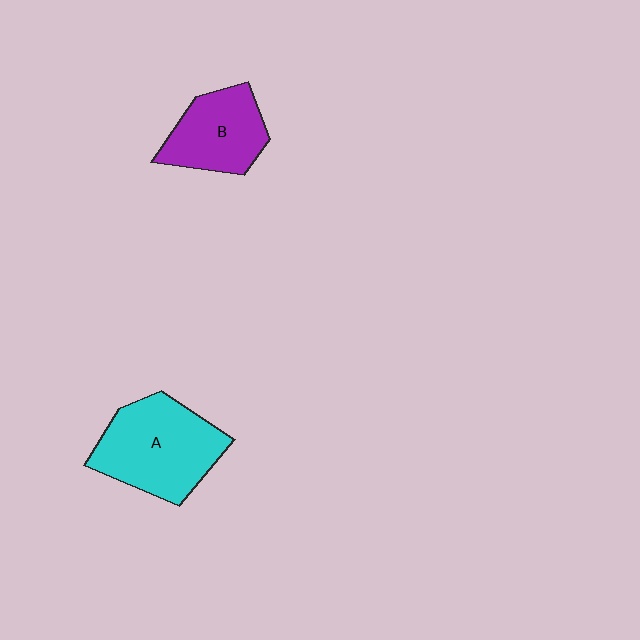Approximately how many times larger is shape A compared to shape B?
Approximately 1.4 times.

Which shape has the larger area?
Shape A (cyan).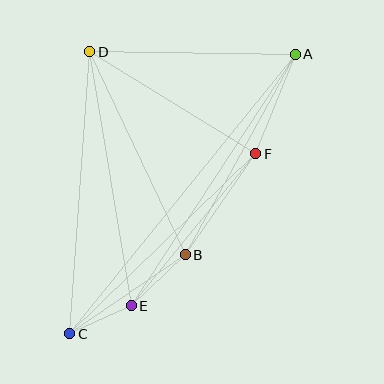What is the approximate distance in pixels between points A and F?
The distance between A and F is approximately 107 pixels.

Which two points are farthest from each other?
Points A and C are farthest from each other.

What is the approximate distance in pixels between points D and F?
The distance between D and F is approximately 195 pixels.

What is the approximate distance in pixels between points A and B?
The distance between A and B is approximately 229 pixels.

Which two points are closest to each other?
Points C and E are closest to each other.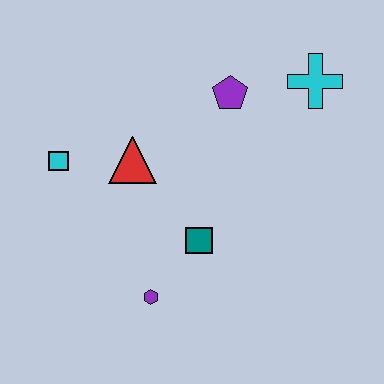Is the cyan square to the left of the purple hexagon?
Yes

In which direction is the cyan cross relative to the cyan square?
The cyan cross is to the right of the cyan square.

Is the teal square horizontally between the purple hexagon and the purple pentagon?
Yes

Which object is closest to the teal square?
The purple hexagon is closest to the teal square.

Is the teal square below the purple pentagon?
Yes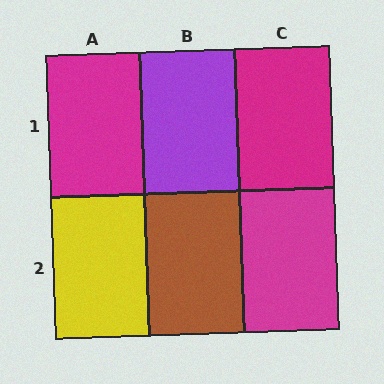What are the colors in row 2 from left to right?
Yellow, brown, magenta.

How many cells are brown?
1 cell is brown.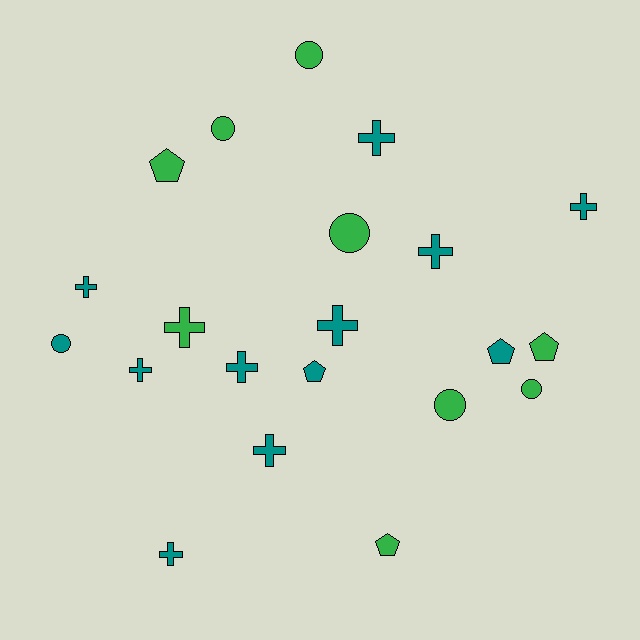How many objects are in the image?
There are 21 objects.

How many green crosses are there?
There is 1 green cross.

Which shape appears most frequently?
Cross, with 10 objects.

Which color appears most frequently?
Teal, with 12 objects.